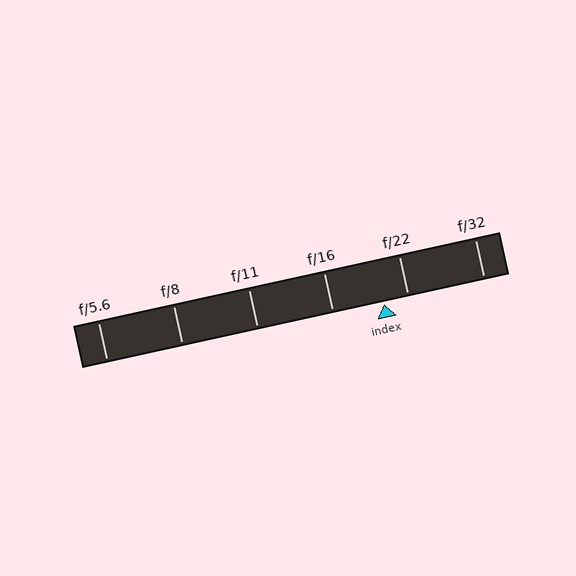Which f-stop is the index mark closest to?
The index mark is closest to f/22.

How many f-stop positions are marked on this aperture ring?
There are 6 f-stop positions marked.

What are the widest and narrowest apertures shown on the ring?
The widest aperture shown is f/5.6 and the narrowest is f/32.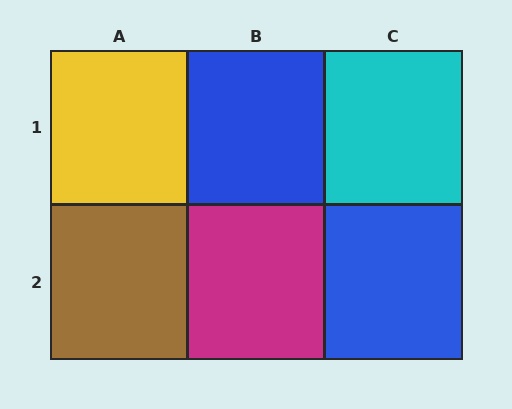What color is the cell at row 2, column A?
Brown.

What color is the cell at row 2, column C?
Blue.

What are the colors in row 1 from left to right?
Yellow, blue, cyan.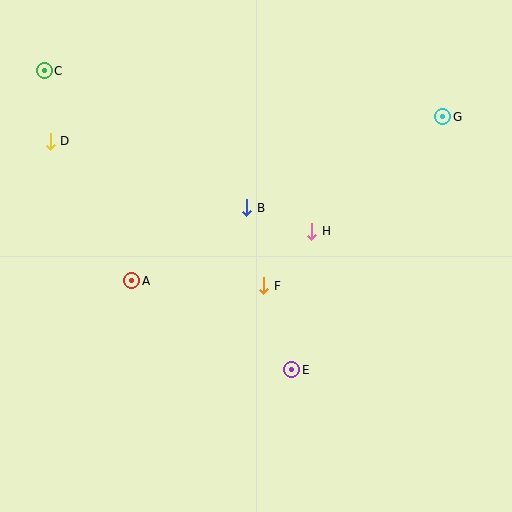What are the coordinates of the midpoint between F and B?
The midpoint between F and B is at (255, 247).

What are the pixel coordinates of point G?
Point G is at (443, 117).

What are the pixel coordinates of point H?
Point H is at (312, 231).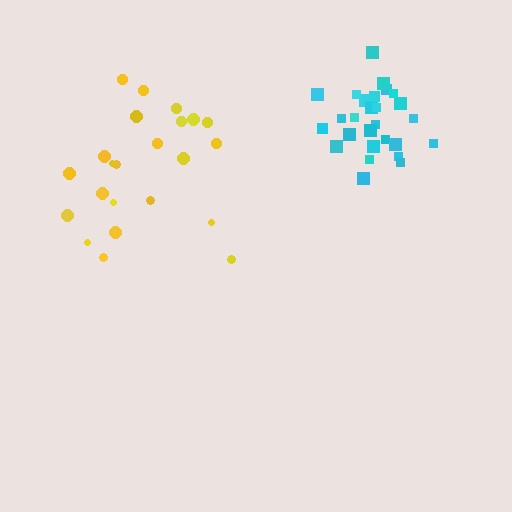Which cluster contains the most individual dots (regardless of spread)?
Cyan (27).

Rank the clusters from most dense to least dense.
cyan, yellow.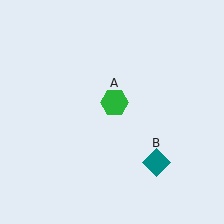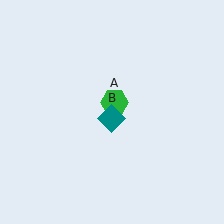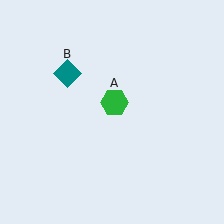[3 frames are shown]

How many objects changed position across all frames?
1 object changed position: teal diamond (object B).